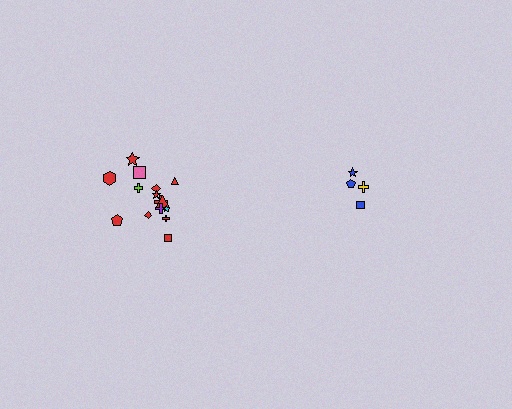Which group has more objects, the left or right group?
The left group.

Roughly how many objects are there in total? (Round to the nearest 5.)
Roughly 20 objects in total.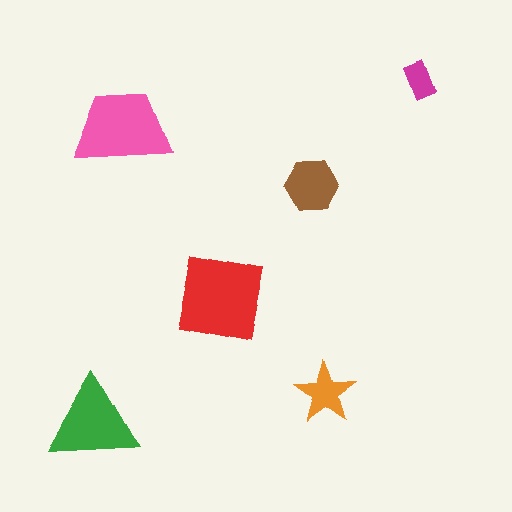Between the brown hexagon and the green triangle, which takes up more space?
The green triangle.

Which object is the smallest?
The magenta rectangle.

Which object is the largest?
The red square.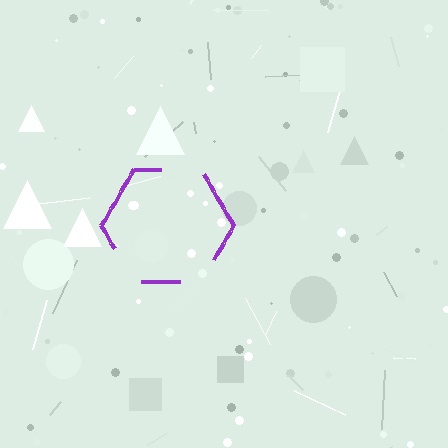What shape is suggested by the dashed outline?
The dashed outline suggests a hexagon.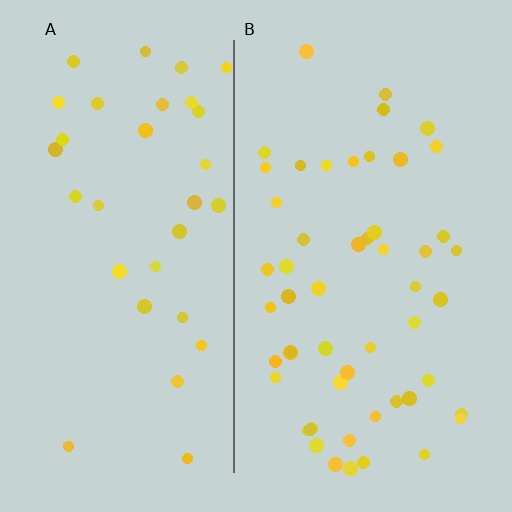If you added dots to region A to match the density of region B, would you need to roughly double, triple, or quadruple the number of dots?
Approximately double.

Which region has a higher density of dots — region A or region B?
B (the right).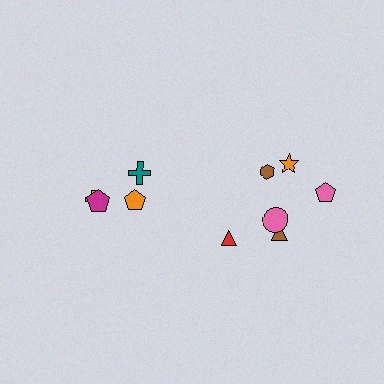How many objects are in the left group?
There are 4 objects.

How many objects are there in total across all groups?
There are 10 objects.